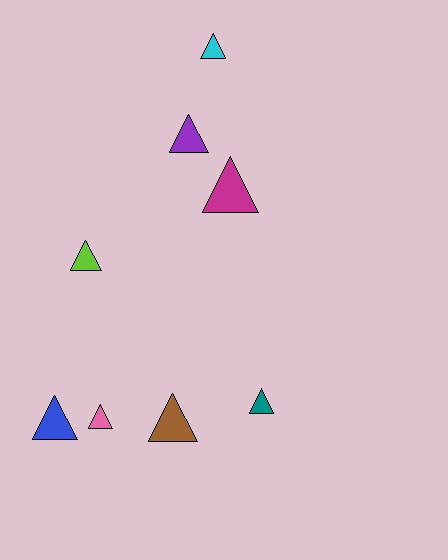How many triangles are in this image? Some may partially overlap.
There are 8 triangles.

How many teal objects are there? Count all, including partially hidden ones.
There is 1 teal object.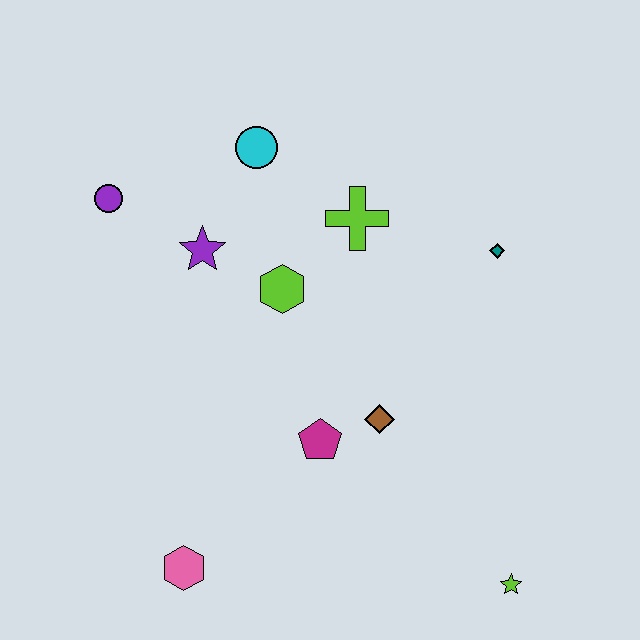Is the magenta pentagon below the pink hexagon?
No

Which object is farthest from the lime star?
The purple circle is farthest from the lime star.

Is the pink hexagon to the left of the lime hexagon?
Yes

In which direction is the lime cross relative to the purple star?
The lime cross is to the right of the purple star.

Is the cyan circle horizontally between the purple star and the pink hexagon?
No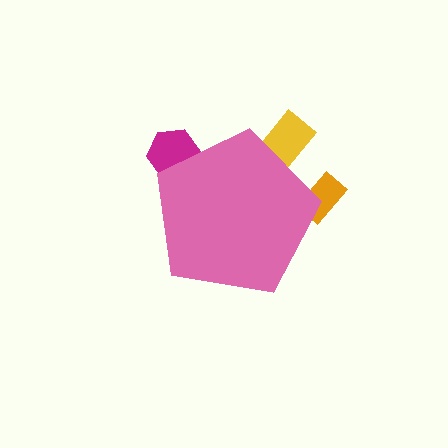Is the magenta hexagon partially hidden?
Yes, the magenta hexagon is partially hidden behind the pink pentagon.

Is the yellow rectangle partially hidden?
Yes, the yellow rectangle is partially hidden behind the pink pentagon.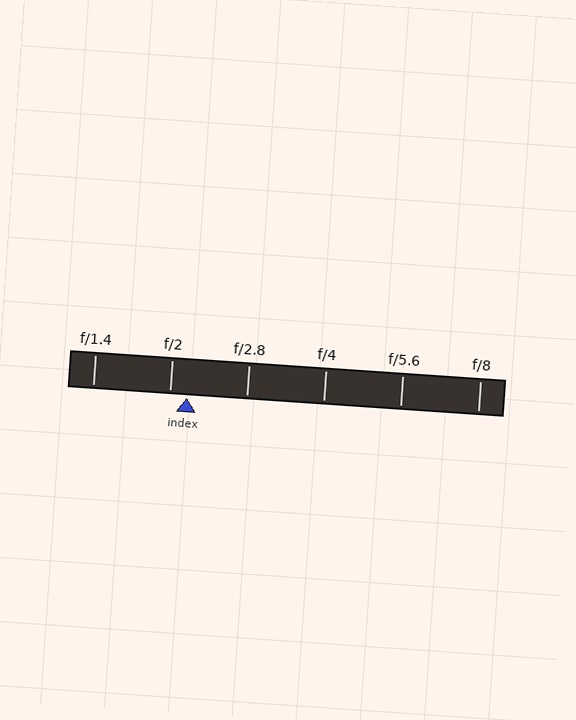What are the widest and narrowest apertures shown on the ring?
The widest aperture shown is f/1.4 and the narrowest is f/8.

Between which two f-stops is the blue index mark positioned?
The index mark is between f/2 and f/2.8.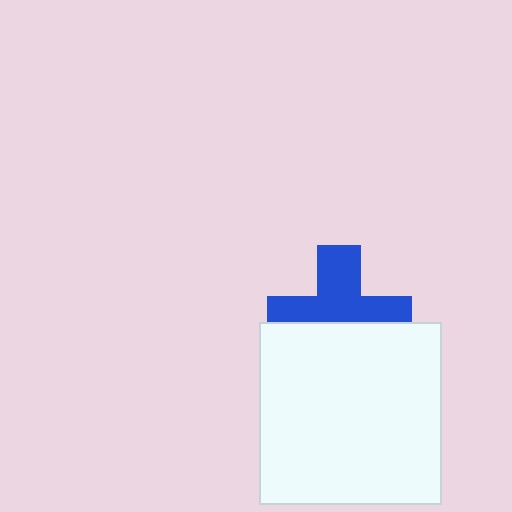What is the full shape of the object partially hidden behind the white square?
The partially hidden object is a blue cross.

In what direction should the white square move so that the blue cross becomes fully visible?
The white square should move down. That is the shortest direction to clear the overlap and leave the blue cross fully visible.